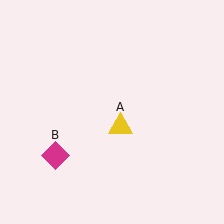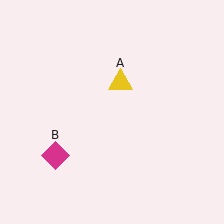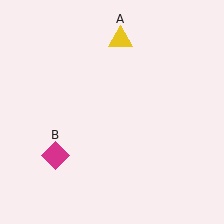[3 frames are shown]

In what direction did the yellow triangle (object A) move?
The yellow triangle (object A) moved up.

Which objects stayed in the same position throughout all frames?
Magenta diamond (object B) remained stationary.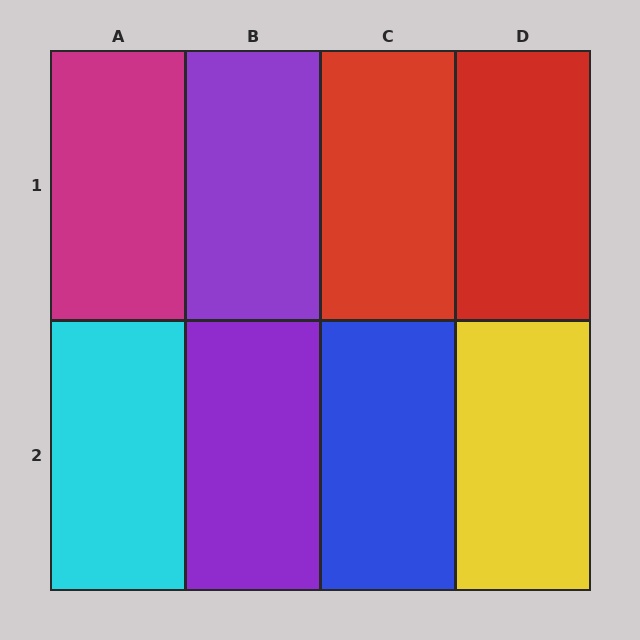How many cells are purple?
2 cells are purple.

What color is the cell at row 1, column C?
Red.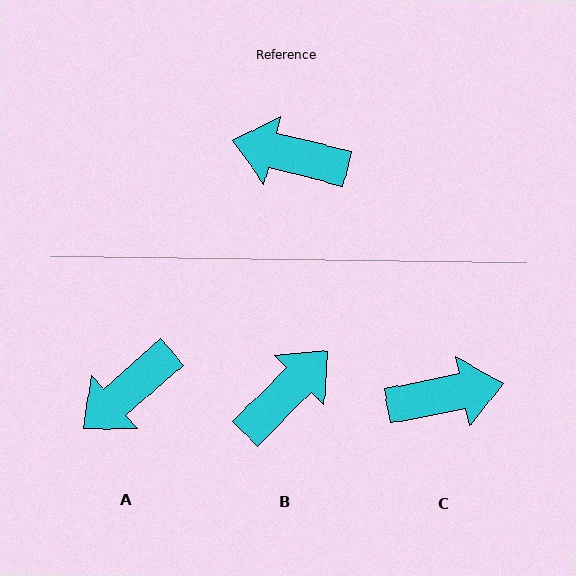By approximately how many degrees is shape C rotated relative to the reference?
Approximately 155 degrees clockwise.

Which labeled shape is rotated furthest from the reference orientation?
C, about 155 degrees away.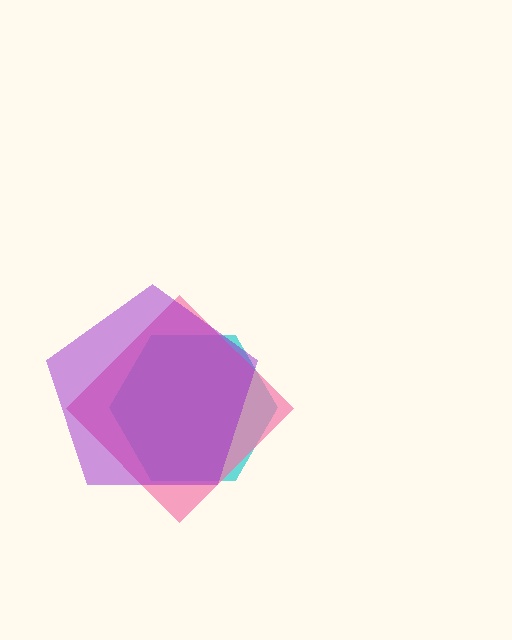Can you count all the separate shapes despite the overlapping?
Yes, there are 3 separate shapes.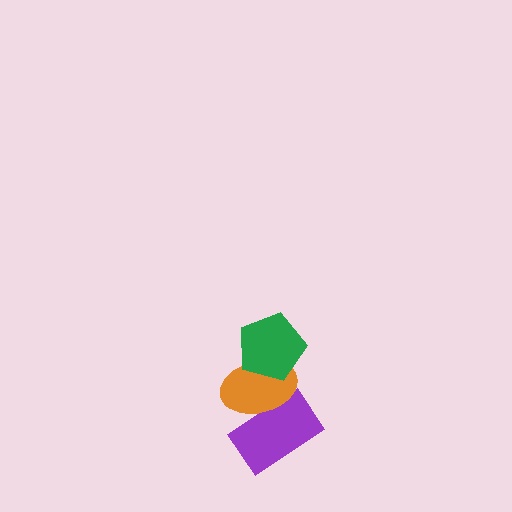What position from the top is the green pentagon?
The green pentagon is 1st from the top.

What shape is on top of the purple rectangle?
The orange ellipse is on top of the purple rectangle.